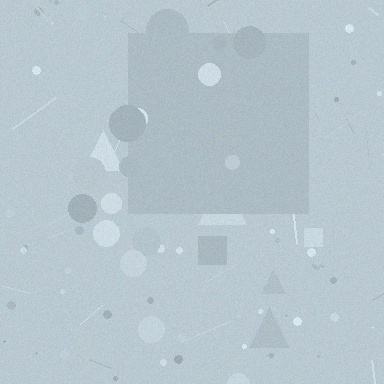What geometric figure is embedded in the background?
A square is embedded in the background.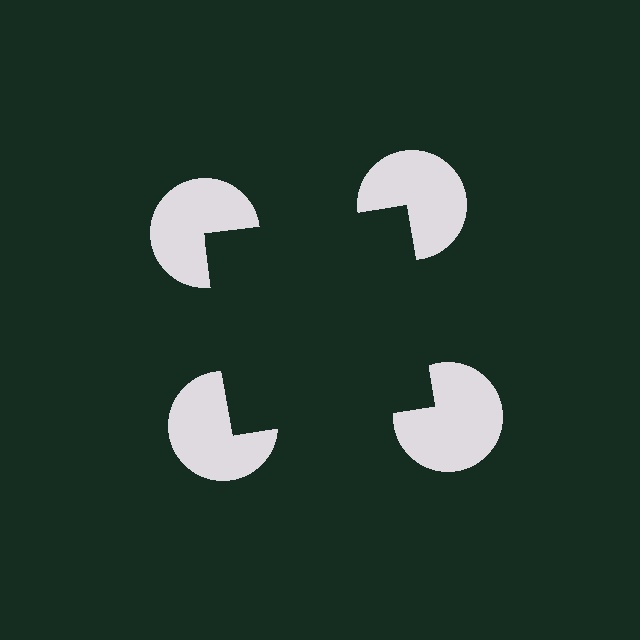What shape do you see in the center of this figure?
An illusory square — its edges are inferred from the aligned wedge cuts in the pac-man discs, not physically drawn.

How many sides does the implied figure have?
4 sides.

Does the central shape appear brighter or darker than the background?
It typically appears slightly darker than the background, even though no actual brightness change is drawn.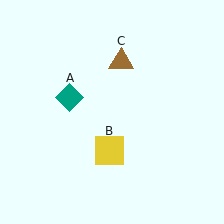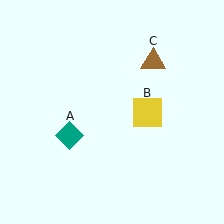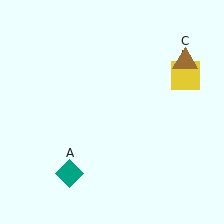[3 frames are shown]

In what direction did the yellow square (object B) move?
The yellow square (object B) moved up and to the right.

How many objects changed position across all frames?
3 objects changed position: teal diamond (object A), yellow square (object B), brown triangle (object C).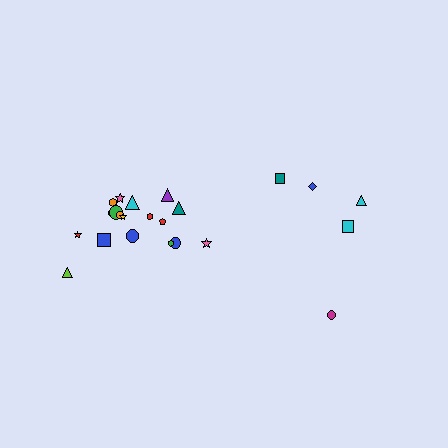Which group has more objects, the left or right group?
The left group.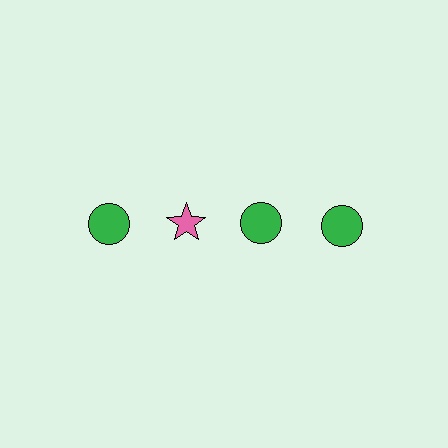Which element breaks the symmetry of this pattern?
The pink star in the top row, second from left column breaks the symmetry. All other shapes are green circles.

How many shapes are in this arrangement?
There are 4 shapes arranged in a grid pattern.